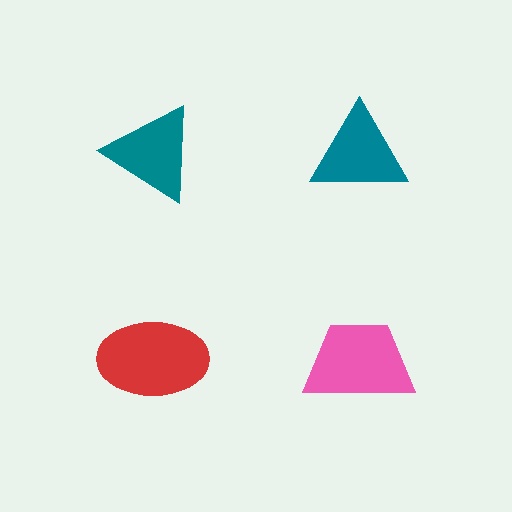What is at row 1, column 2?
A teal triangle.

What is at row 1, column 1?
A teal triangle.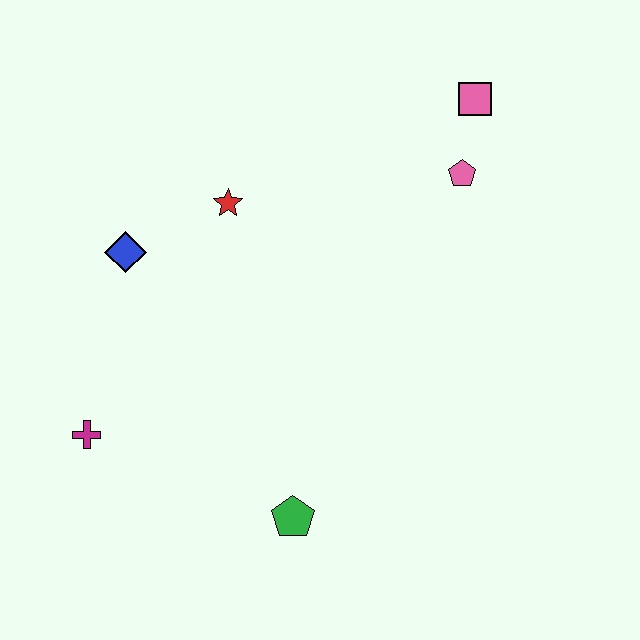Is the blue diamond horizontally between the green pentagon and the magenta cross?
Yes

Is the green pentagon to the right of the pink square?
No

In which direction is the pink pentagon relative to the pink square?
The pink pentagon is below the pink square.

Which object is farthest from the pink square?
The magenta cross is farthest from the pink square.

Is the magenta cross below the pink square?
Yes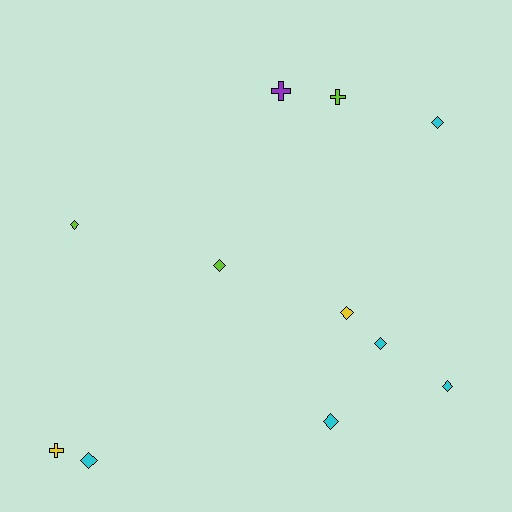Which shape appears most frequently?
Diamond, with 8 objects.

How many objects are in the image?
There are 11 objects.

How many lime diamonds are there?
There are 2 lime diamonds.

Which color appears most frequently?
Cyan, with 5 objects.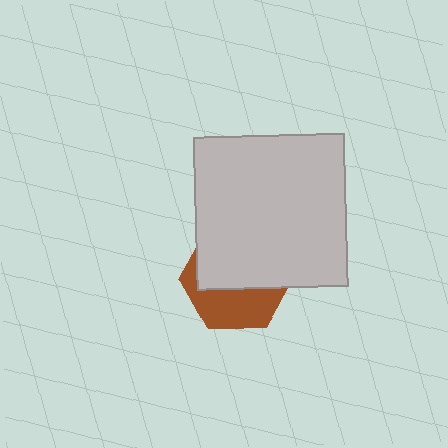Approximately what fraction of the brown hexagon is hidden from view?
Roughly 58% of the brown hexagon is hidden behind the light gray rectangle.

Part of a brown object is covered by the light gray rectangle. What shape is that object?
It is a hexagon.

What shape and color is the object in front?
The object in front is a light gray rectangle.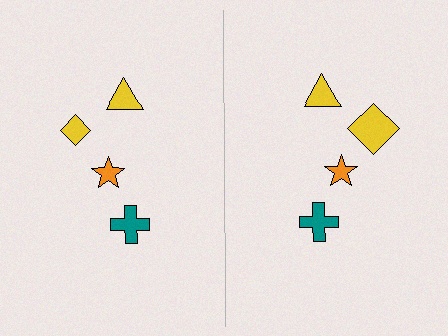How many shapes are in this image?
There are 8 shapes in this image.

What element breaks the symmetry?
The yellow diamond on the right side has a different size than its mirror counterpart.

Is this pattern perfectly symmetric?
No, the pattern is not perfectly symmetric. The yellow diamond on the right side has a different size than its mirror counterpart.